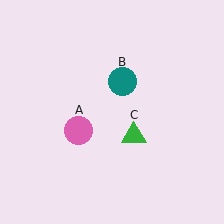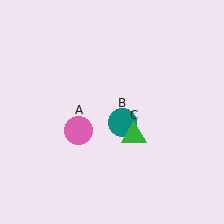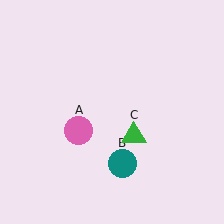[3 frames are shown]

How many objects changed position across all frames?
1 object changed position: teal circle (object B).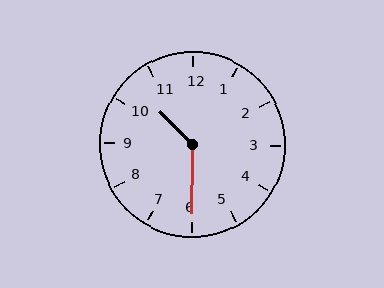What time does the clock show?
10:30.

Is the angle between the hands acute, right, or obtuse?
It is obtuse.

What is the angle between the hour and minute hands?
Approximately 135 degrees.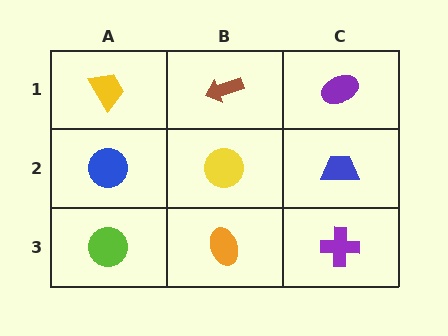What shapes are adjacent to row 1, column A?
A blue circle (row 2, column A), a brown arrow (row 1, column B).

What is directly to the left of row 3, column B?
A lime circle.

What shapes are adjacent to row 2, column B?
A brown arrow (row 1, column B), an orange ellipse (row 3, column B), a blue circle (row 2, column A), a blue trapezoid (row 2, column C).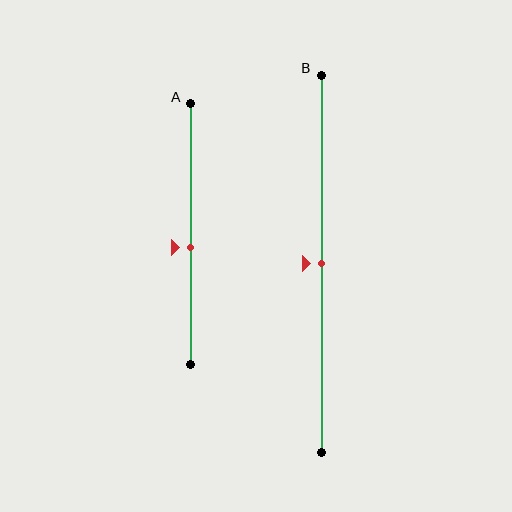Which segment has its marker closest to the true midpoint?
Segment B has its marker closest to the true midpoint.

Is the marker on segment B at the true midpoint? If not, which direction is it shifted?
Yes, the marker on segment B is at the true midpoint.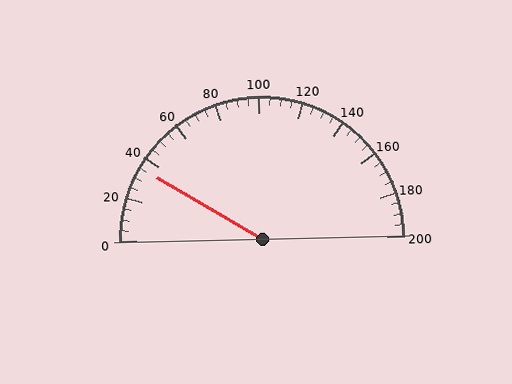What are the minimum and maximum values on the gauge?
The gauge ranges from 0 to 200.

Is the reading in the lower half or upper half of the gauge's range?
The reading is in the lower half of the range (0 to 200).